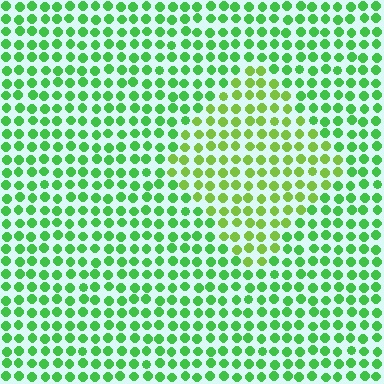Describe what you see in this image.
The image is filled with small green elements in a uniform arrangement. A diamond-shaped region is visible where the elements are tinted to a slightly different hue, forming a subtle color boundary.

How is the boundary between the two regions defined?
The boundary is defined purely by a slight shift in hue (about 31 degrees). Spacing, size, and orientation are identical on both sides.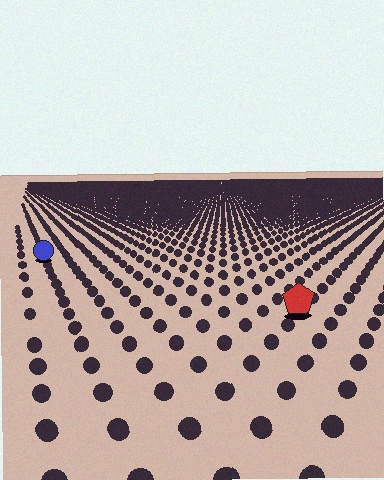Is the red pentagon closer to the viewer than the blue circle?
Yes. The red pentagon is closer — you can tell from the texture gradient: the ground texture is coarser near it.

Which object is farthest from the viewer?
The blue circle is farthest from the viewer. It appears smaller and the ground texture around it is denser.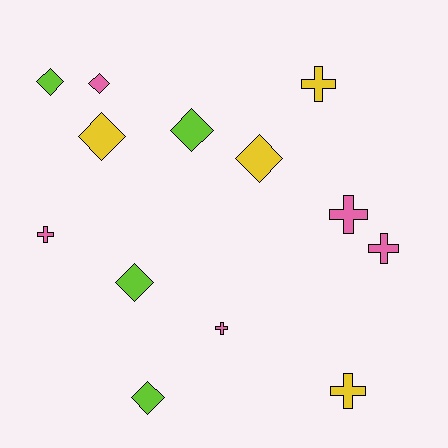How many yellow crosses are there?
There are 2 yellow crosses.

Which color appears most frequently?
Pink, with 5 objects.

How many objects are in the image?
There are 13 objects.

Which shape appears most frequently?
Diamond, with 7 objects.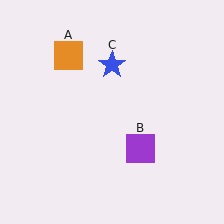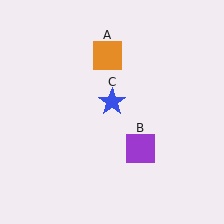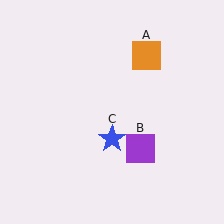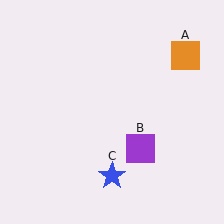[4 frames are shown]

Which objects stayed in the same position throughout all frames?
Purple square (object B) remained stationary.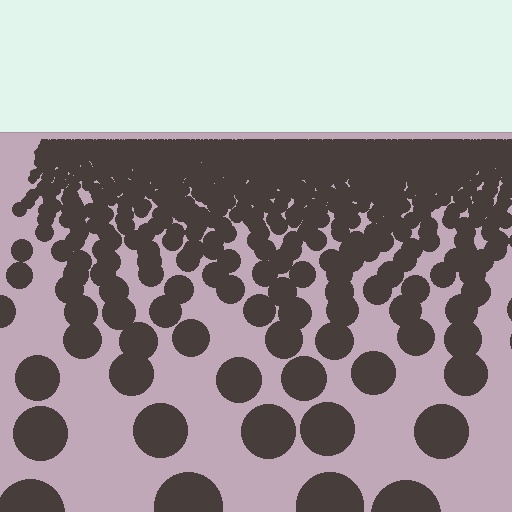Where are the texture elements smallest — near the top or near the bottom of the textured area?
Near the top.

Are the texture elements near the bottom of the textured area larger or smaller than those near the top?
Larger. Near the bottom, elements are closer to the viewer and appear at a bigger on-screen size.